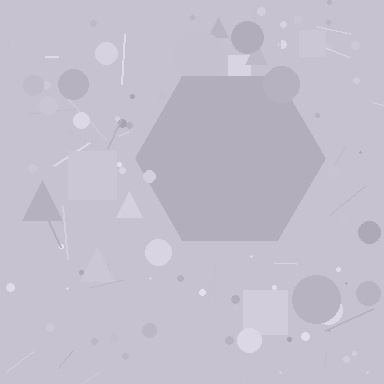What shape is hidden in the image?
A hexagon is hidden in the image.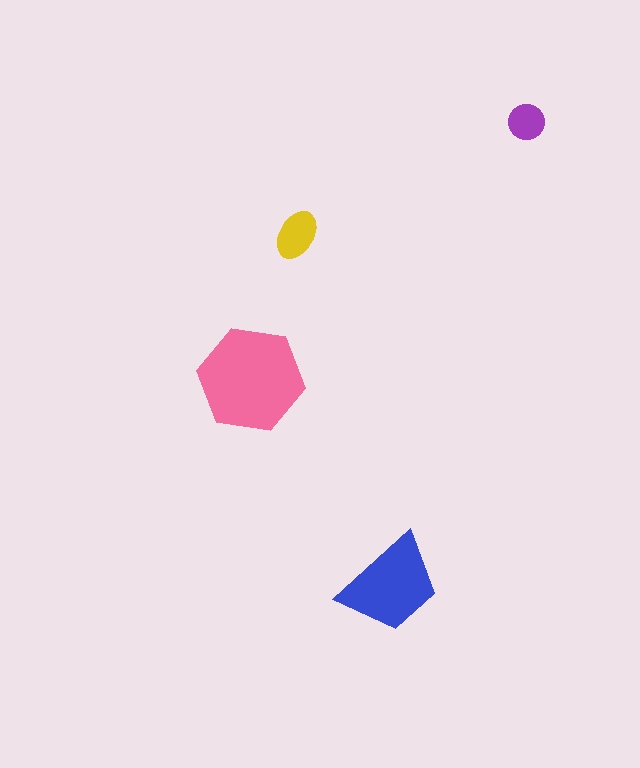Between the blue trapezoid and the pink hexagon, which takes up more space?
The pink hexagon.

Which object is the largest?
The pink hexagon.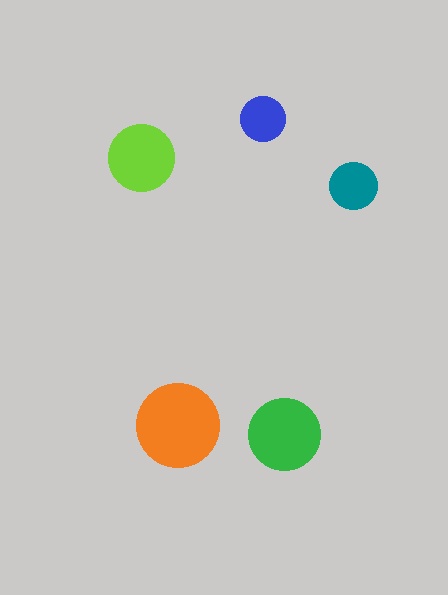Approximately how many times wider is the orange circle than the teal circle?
About 2 times wider.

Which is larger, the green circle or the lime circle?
The green one.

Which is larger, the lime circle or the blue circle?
The lime one.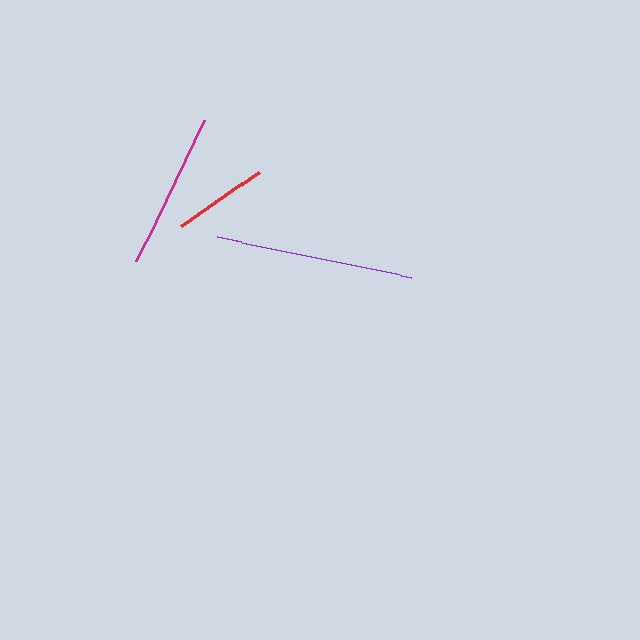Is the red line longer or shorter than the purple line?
The purple line is longer than the red line.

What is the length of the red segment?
The red segment is approximately 95 pixels long.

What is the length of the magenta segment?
The magenta segment is approximately 156 pixels long.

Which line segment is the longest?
The purple line is the longest at approximately 198 pixels.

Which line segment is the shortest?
The red line is the shortest at approximately 95 pixels.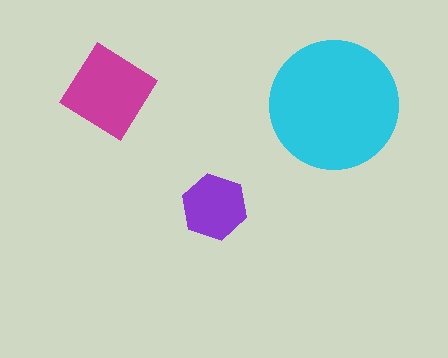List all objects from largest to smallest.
The cyan circle, the magenta diamond, the purple hexagon.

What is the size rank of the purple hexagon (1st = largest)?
3rd.